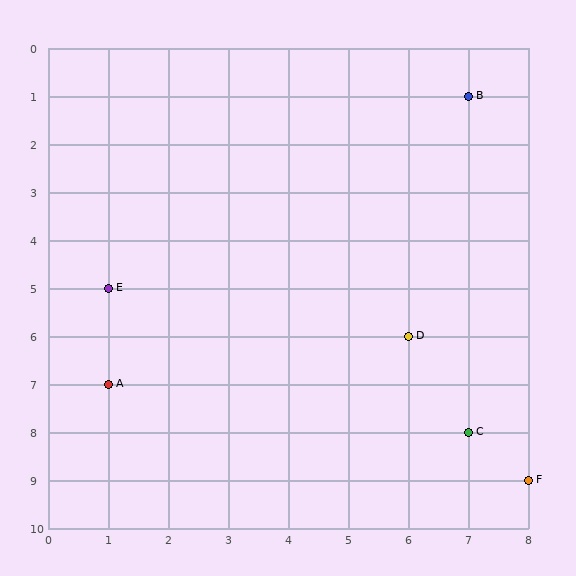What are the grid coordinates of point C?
Point C is at grid coordinates (7, 8).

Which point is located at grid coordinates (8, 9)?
Point F is at (8, 9).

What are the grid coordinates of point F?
Point F is at grid coordinates (8, 9).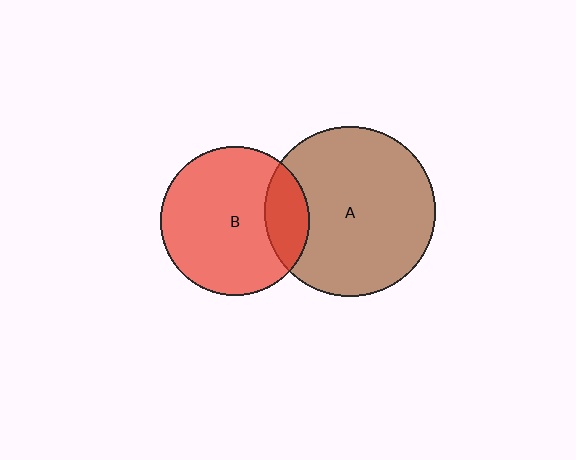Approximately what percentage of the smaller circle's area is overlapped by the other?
Approximately 20%.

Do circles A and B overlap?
Yes.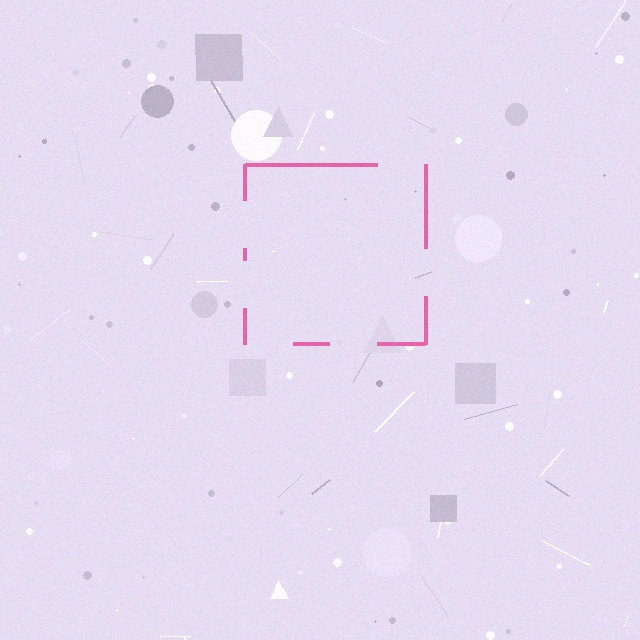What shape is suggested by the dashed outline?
The dashed outline suggests a square.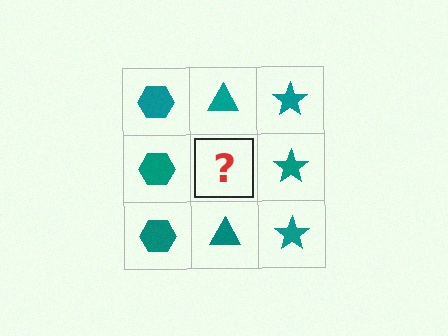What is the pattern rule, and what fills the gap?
The rule is that each column has a consistent shape. The gap should be filled with a teal triangle.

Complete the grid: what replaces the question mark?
The question mark should be replaced with a teal triangle.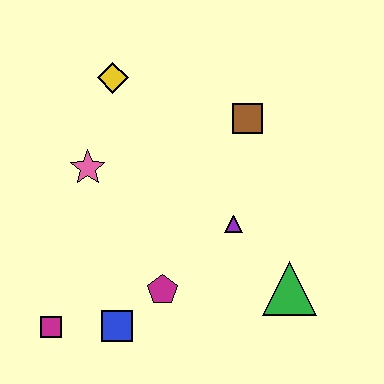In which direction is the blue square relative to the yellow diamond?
The blue square is below the yellow diamond.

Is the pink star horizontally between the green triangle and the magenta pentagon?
No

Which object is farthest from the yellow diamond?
The green triangle is farthest from the yellow diamond.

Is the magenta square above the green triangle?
No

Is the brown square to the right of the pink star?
Yes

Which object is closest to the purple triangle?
The green triangle is closest to the purple triangle.